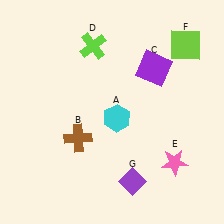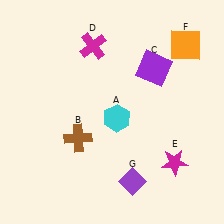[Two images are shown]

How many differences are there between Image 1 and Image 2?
There are 3 differences between the two images.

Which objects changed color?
D changed from lime to magenta. E changed from pink to magenta. F changed from lime to orange.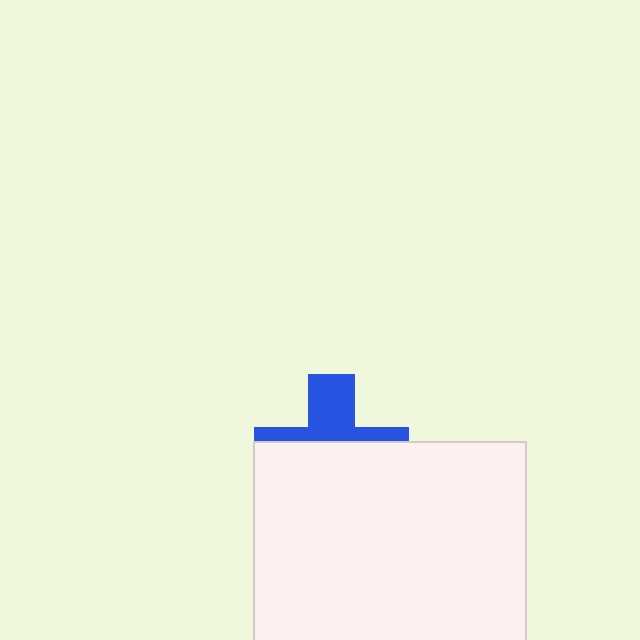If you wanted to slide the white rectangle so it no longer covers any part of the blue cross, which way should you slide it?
Slide it down — that is the most direct way to separate the two shapes.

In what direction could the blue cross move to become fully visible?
The blue cross could move up. That would shift it out from behind the white rectangle entirely.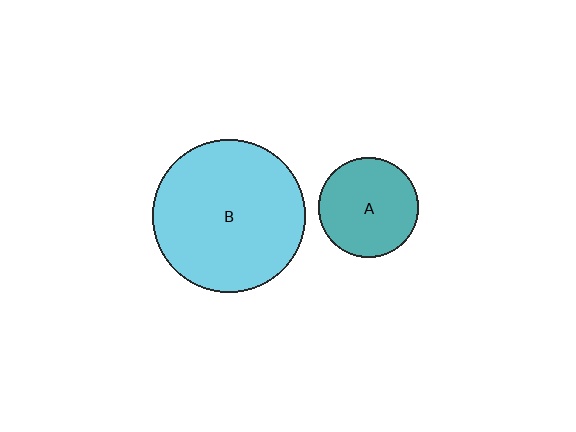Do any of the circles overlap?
No, none of the circles overlap.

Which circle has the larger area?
Circle B (cyan).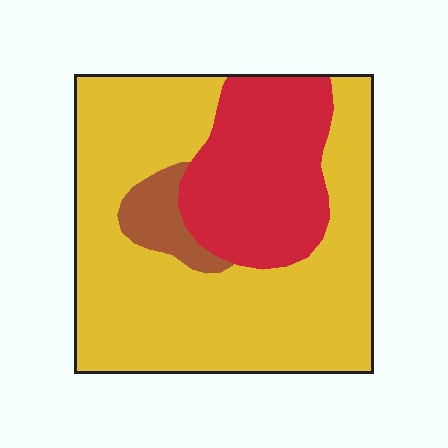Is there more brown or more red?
Red.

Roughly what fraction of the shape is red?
Red takes up about one quarter (1/4) of the shape.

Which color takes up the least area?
Brown, at roughly 5%.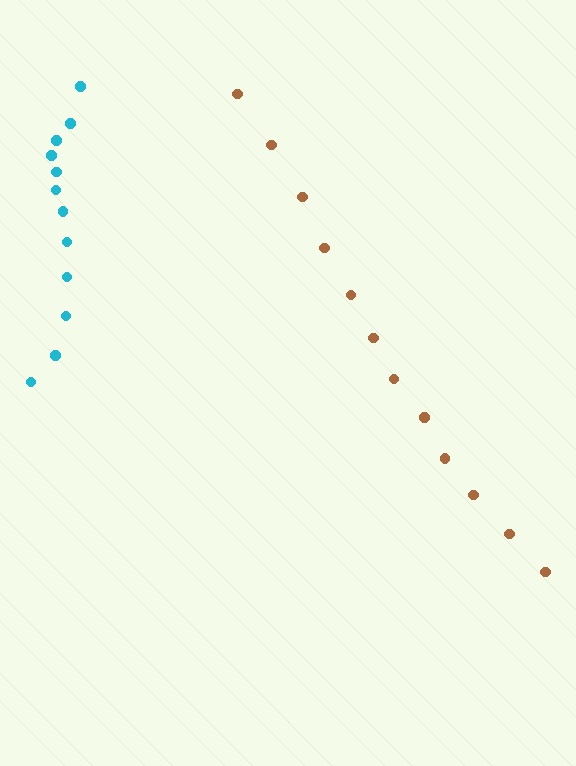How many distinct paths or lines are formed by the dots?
There are 2 distinct paths.